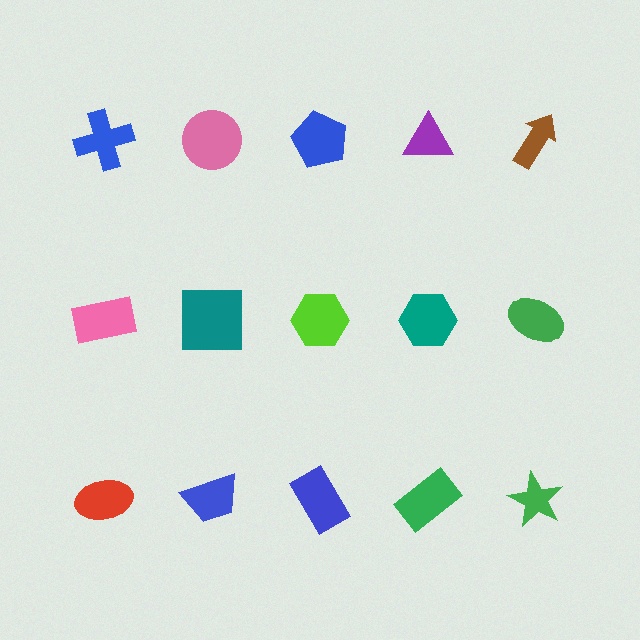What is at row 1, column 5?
A brown arrow.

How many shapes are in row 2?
5 shapes.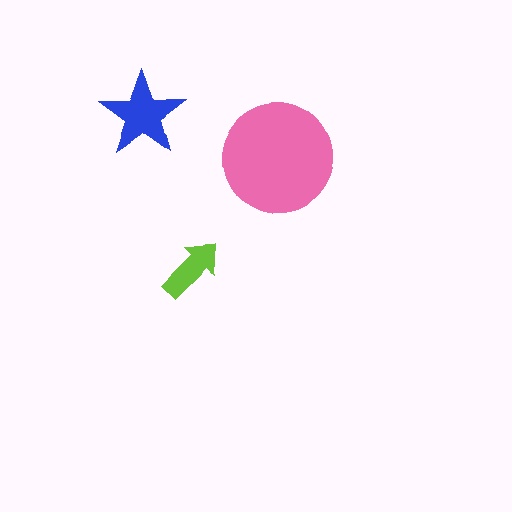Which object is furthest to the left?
The blue star is leftmost.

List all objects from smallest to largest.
The lime arrow, the blue star, the pink circle.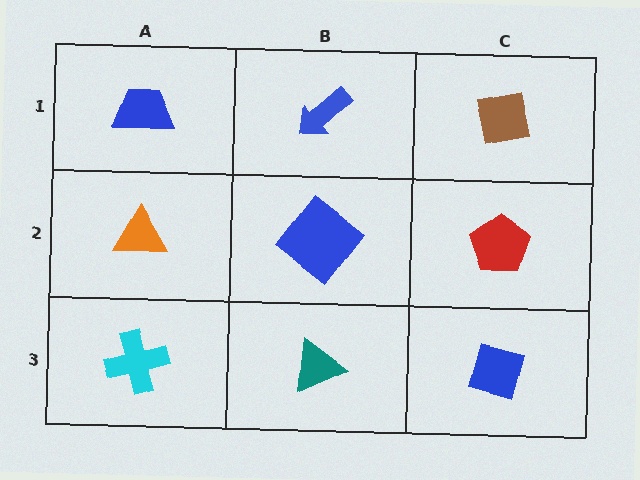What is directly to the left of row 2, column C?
A blue diamond.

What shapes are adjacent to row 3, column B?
A blue diamond (row 2, column B), a cyan cross (row 3, column A), a blue diamond (row 3, column C).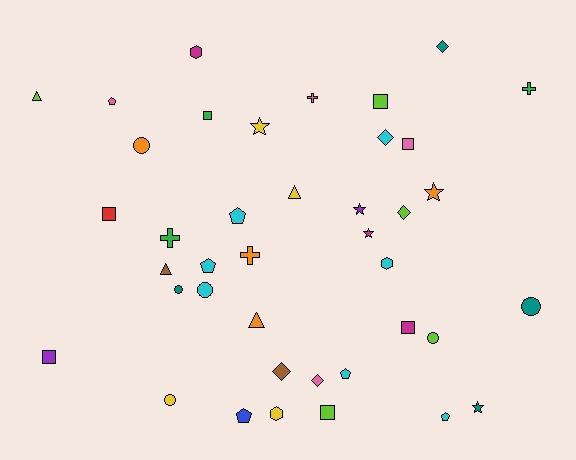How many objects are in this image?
There are 40 objects.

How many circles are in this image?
There are 6 circles.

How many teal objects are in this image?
There are 4 teal objects.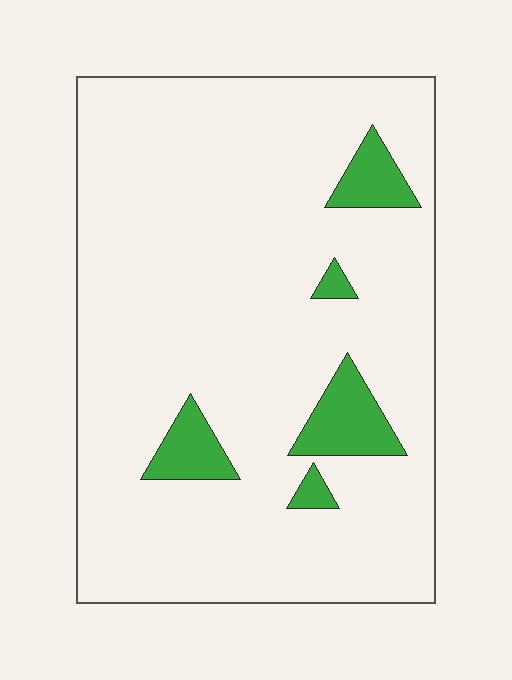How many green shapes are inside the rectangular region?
5.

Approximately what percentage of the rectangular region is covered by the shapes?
Approximately 10%.